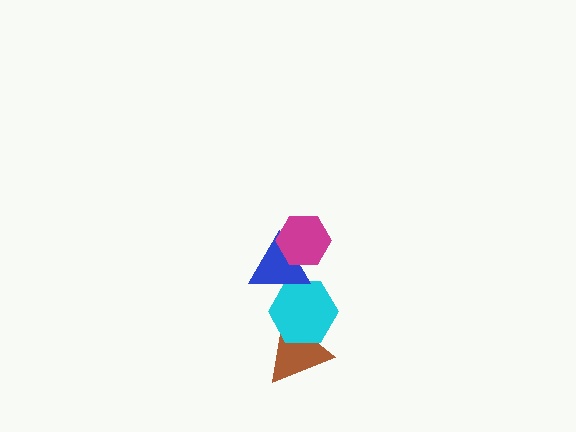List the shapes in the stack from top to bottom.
From top to bottom: the magenta hexagon, the blue triangle, the cyan hexagon, the brown triangle.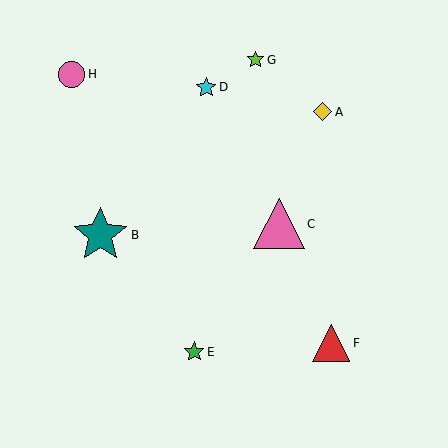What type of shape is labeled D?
Shape D is a cyan star.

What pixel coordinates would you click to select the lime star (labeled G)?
Click at (256, 60) to select the lime star G.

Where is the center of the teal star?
The center of the teal star is at (100, 235).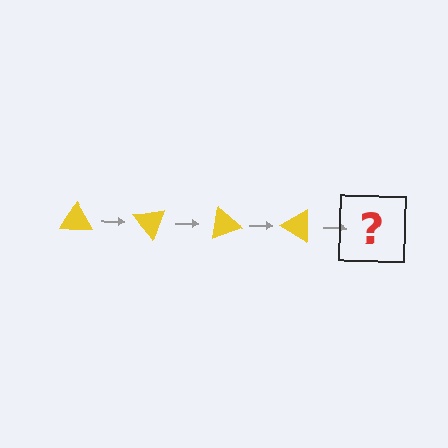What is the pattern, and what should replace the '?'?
The pattern is that the triangle rotates 50 degrees each step. The '?' should be a yellow triangle rotated 200 degrees.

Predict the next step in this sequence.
The next step is a yellow triangle rotated 200 degrees.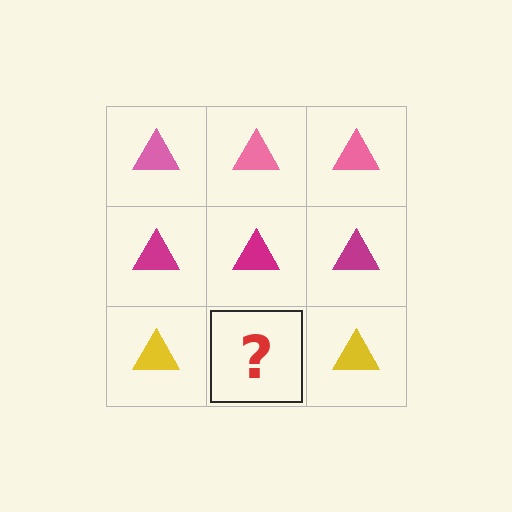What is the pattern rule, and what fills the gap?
The rule is that each row has a consistent color. The gap should be filled with a yellow triangle.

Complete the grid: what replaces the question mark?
The question mark should be replaced with a yellow triangle.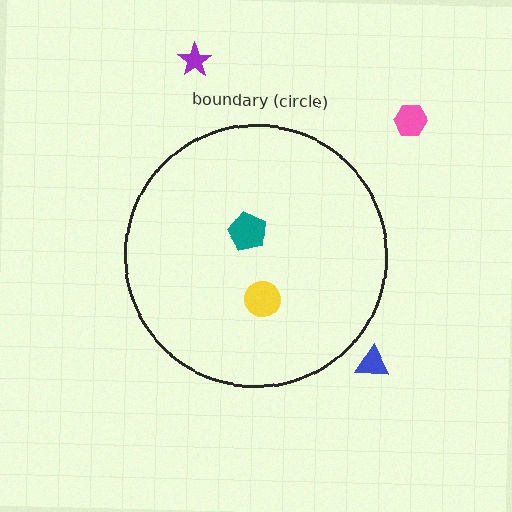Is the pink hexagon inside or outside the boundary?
Outside.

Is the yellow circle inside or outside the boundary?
Inside.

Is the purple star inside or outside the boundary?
Outside.